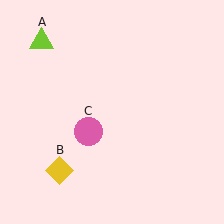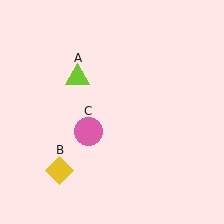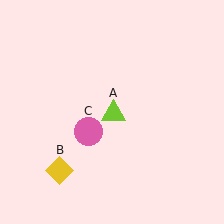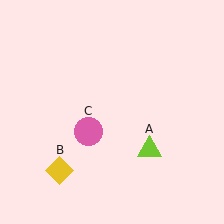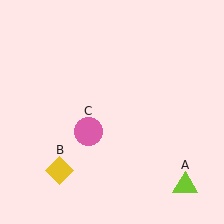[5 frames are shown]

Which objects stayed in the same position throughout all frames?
Yellow diamond (object B) and pink circle (object C) remained stationary.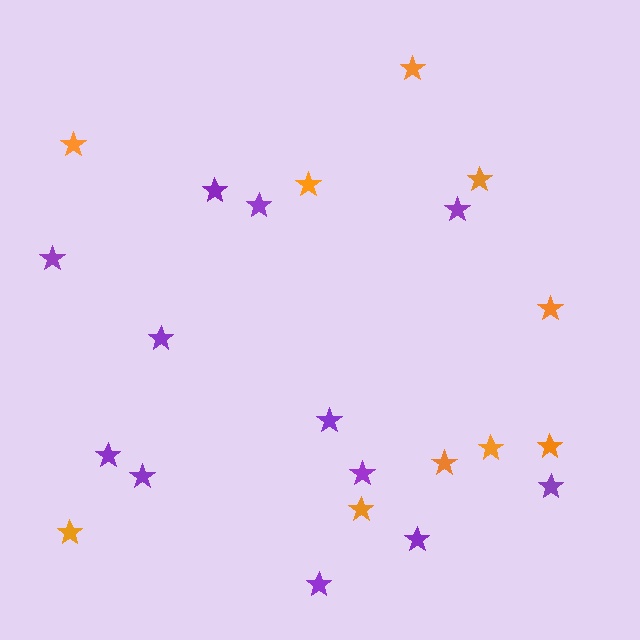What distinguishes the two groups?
There are 2 groups: one group of orange stars (10) and one group of purple stars (12).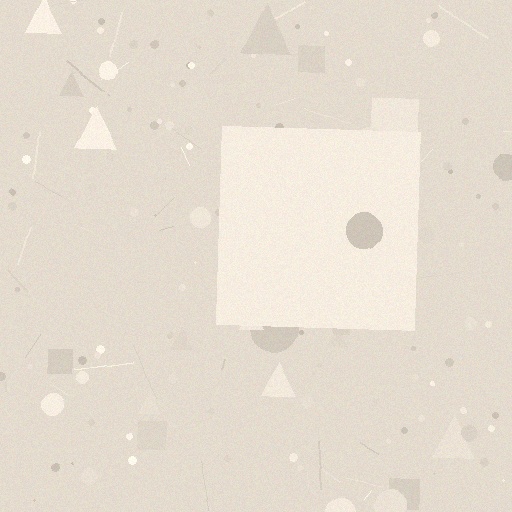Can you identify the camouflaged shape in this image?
The camouflaged shape is a square.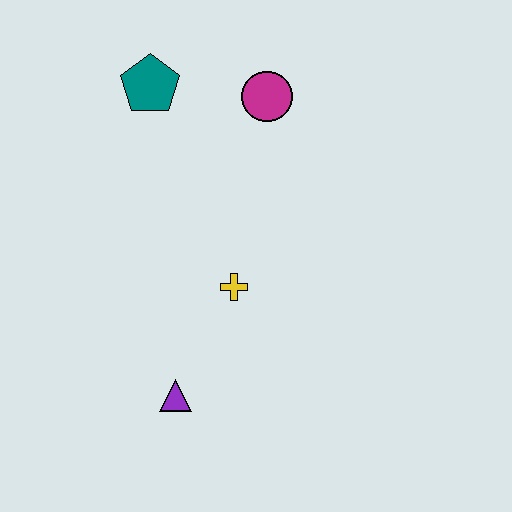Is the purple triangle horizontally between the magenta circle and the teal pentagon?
Yes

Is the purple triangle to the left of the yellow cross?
Yes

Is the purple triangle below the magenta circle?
Yes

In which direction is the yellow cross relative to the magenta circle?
The yellow cross is below the magenta circle.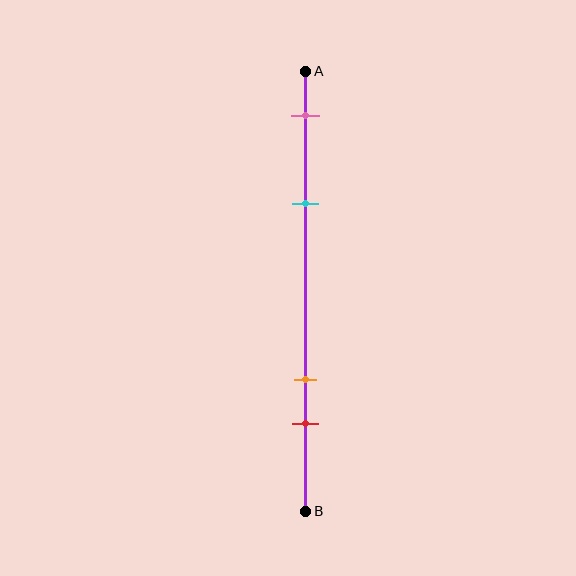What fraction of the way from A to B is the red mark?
The red mark is approximately 80% (0.8) of the way from A to B.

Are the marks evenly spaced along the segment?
No, the marks are not evenly spaced.